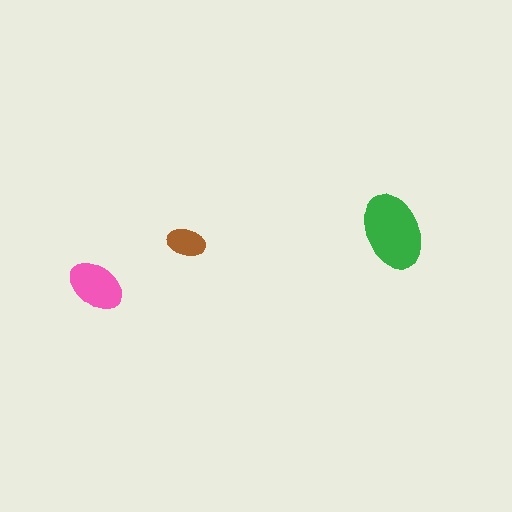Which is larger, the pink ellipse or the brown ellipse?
The pink one.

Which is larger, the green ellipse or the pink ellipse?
The green one.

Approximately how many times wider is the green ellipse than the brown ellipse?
About 2 times wider.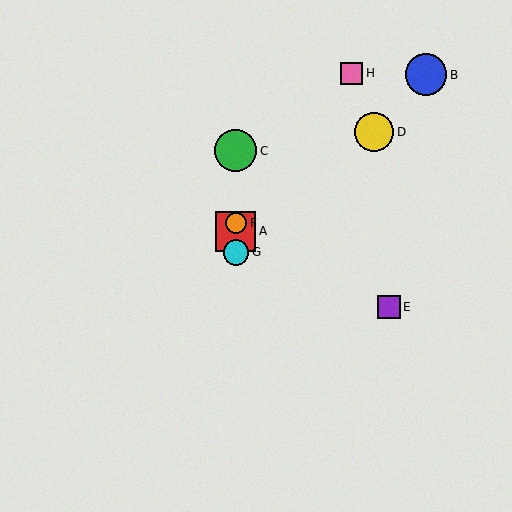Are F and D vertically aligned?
No, F is at x≈236 and D is at x≈374.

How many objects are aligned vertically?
4 objects (A, C, F, G) are aligned vertically.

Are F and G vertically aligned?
Yes, both are at x≈236.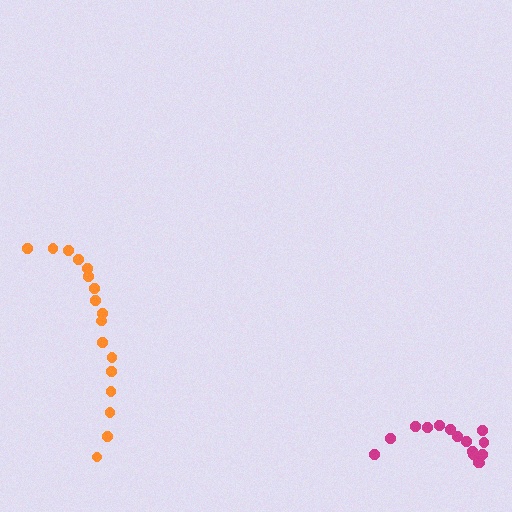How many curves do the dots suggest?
There are 2 distinct paths.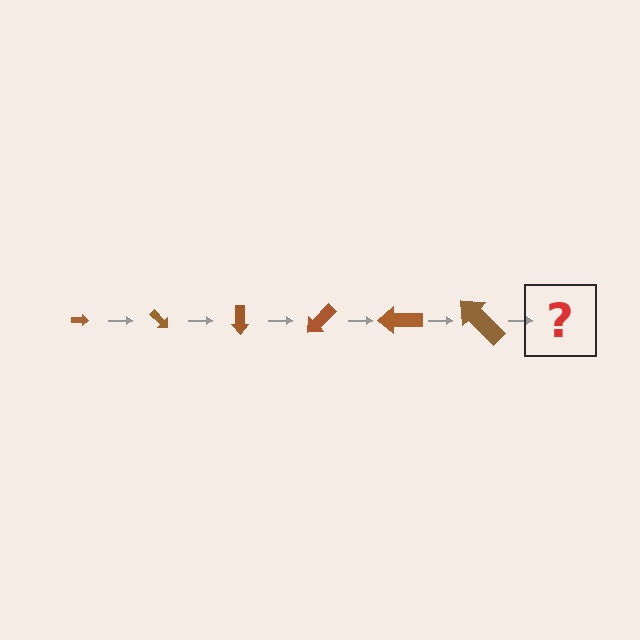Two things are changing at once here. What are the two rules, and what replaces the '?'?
The two rules are that the arrow grows larger each step and it rotates 45 degrees each step. The '?' should be an arrow, larger than the previous one and rotated 270 degrees from the start.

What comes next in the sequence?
The next element should be an arrow, larger than the previous one and rotated 270 degrees from the start.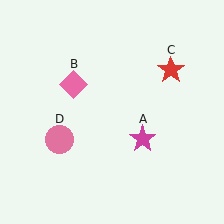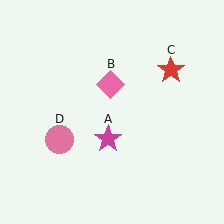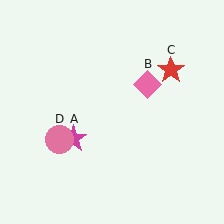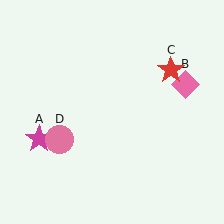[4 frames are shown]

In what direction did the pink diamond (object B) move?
The pink diamond (object B) moved right.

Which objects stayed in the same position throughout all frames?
Red star (object C) and pink circle (object D) remained stationary.